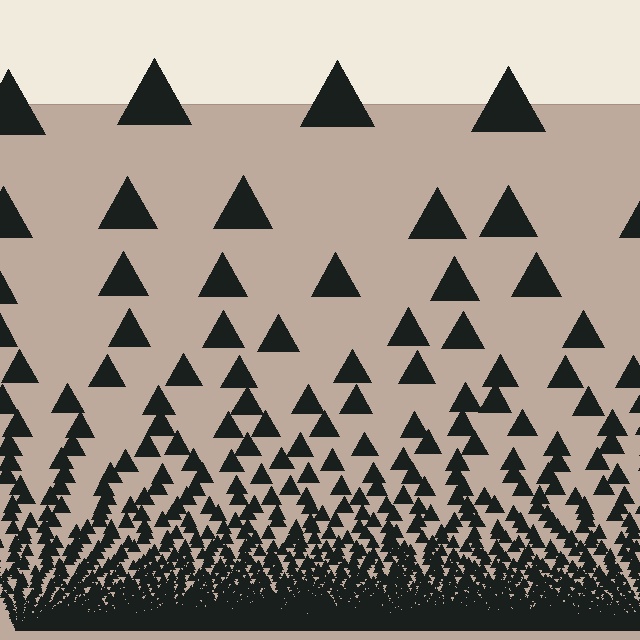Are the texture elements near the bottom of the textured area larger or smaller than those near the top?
Smaller. The gradient is inverted — elements near the bottom are smaller and denser.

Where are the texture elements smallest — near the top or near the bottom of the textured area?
Near the bottom.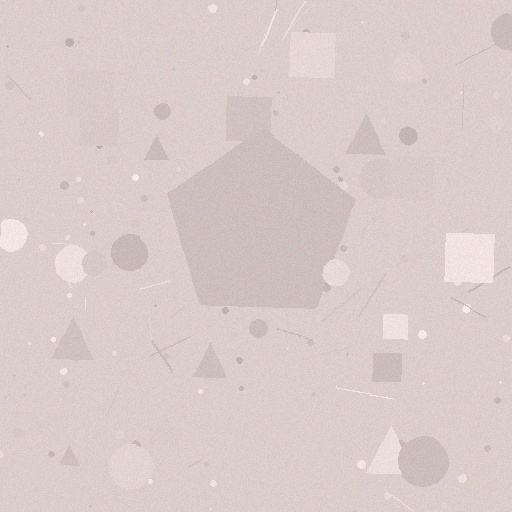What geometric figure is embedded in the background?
A pentagon is embedded in the background.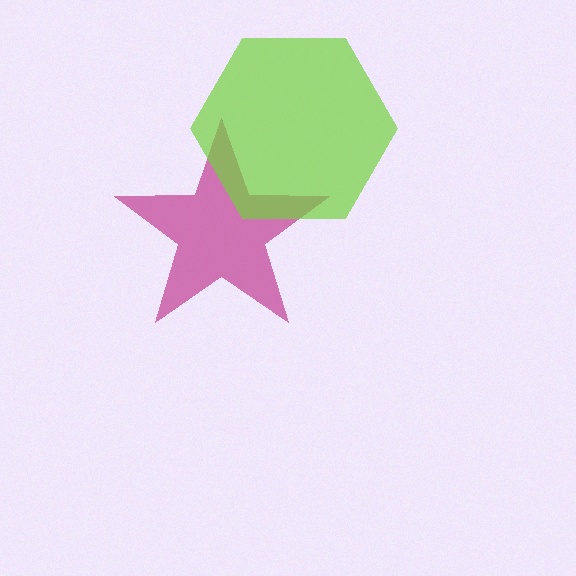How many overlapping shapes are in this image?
There are 2 overlapping shapes in the image.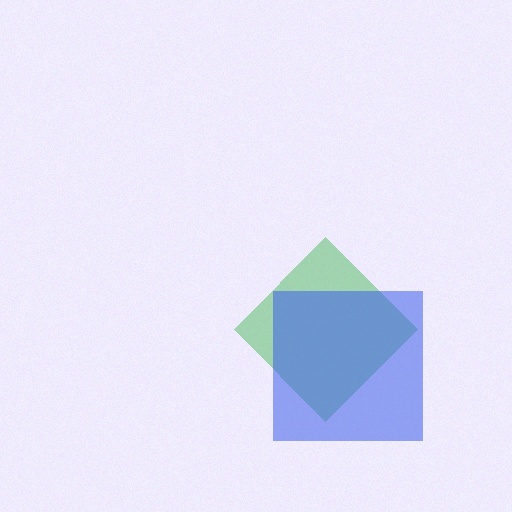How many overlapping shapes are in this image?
There are 2 overlapping shapes in the image.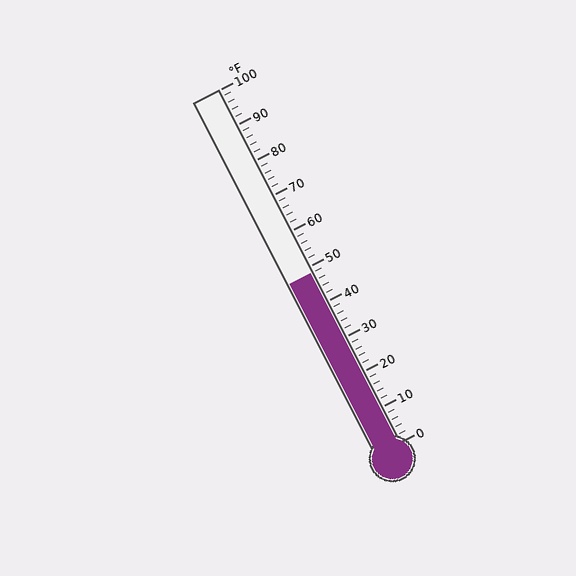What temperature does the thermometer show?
The thermometer shows approximately 48°F.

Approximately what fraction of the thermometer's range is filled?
The thermometer is filled to approximately 50% of its range.